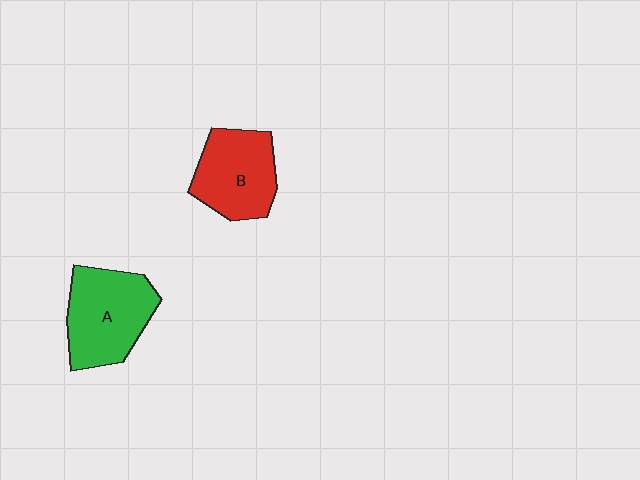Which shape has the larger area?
Shape A (green).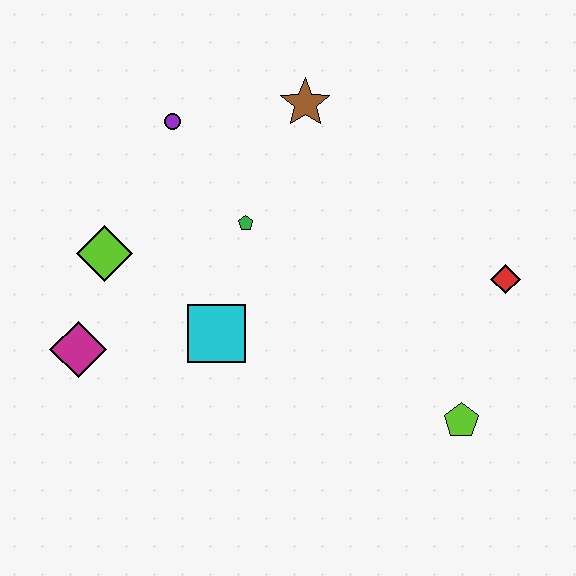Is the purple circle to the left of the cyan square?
Yes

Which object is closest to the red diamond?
The lime pentagon is closest to the red diamond.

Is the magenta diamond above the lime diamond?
No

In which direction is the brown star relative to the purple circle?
The brown star is to the right of the purple circle.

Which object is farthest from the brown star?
The lime pentagon is farthest from the brown star.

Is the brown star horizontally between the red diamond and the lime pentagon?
No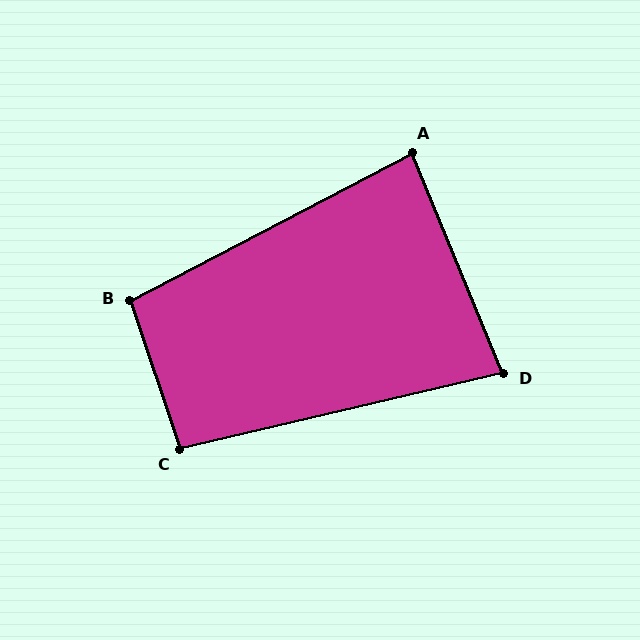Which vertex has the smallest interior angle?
D, at approximately 81 degrees.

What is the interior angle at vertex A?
Approximately 85 degrees (acute).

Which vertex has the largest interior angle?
B, at approximately 99 degrees.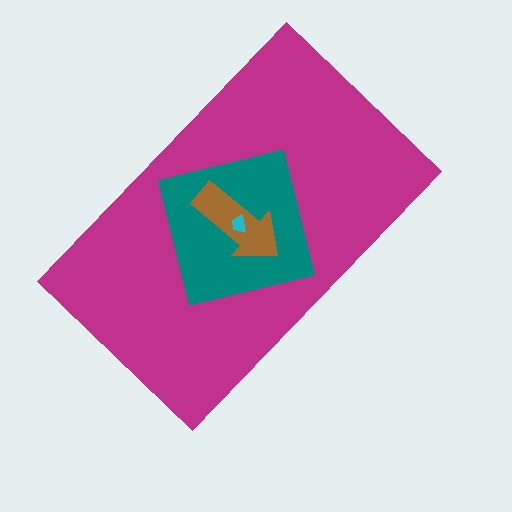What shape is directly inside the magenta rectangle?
The teal square.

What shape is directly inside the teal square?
The brown arrow.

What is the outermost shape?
The magenta rectangle.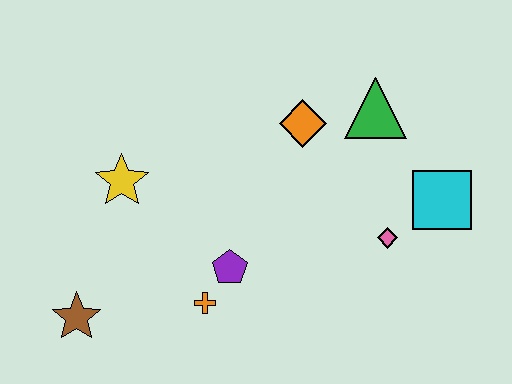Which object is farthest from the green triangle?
The brown star is farthest from the green triangle.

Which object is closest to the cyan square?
The pink diamond is closest to the cyan square.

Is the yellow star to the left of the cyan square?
Yes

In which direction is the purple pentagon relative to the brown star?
The purple pentagon is to the right of the brown star.